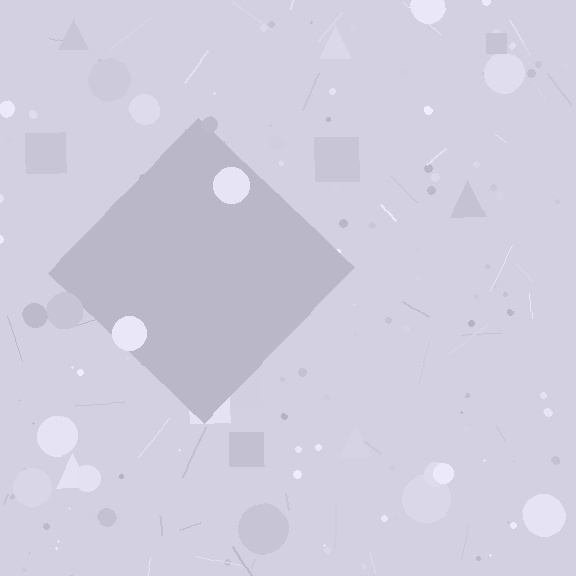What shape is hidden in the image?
A diamond is hidden in the image.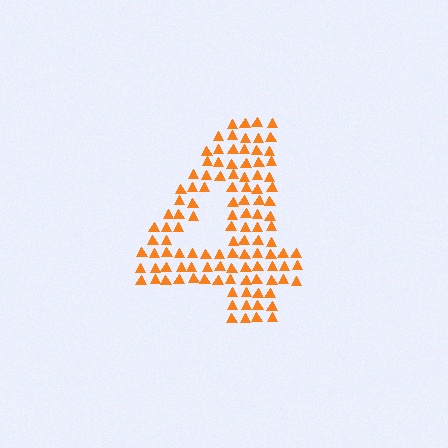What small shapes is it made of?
It is made of small triangles.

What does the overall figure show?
The overall figure shows the digit 4.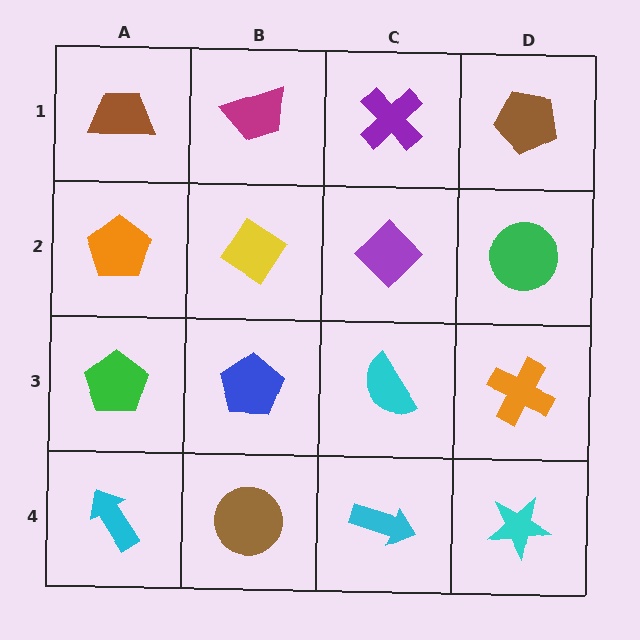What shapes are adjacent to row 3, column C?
A purple diamond (row 2, column C), a cyan arrow (row 4, column C), a blue pentagon (row 3, column B), an orange cross (row 3, column D).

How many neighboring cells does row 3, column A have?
3.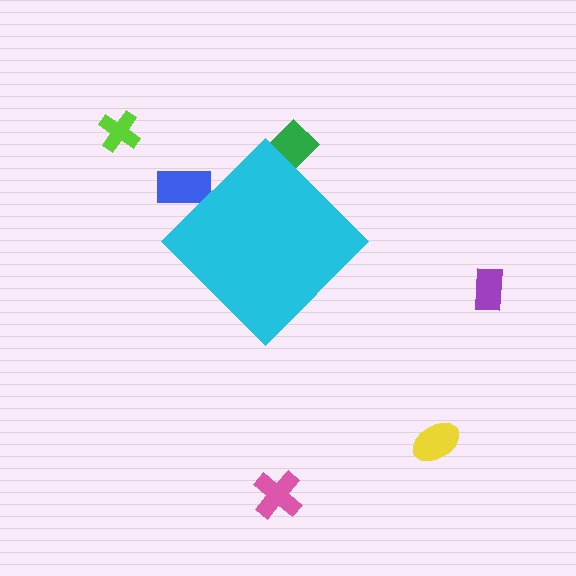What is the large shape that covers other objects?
A cyan diamond.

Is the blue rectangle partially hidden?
Yes, the blue rectangle is partially hidden behind the cyan diamond.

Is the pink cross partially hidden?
No, the pink cross is fully visible.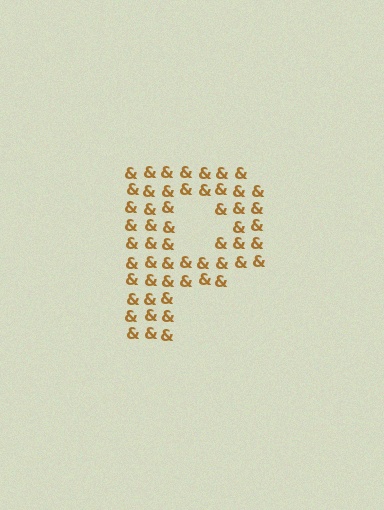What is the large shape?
The large shape is the letter P.